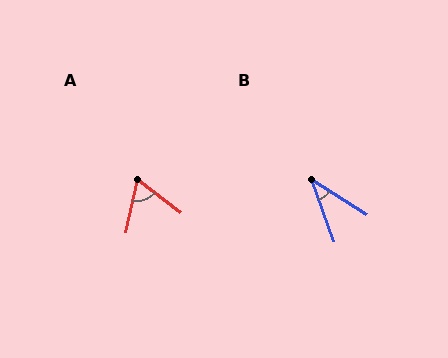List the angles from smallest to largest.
B (38°), A (65°).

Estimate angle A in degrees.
Approximately 65 degrees.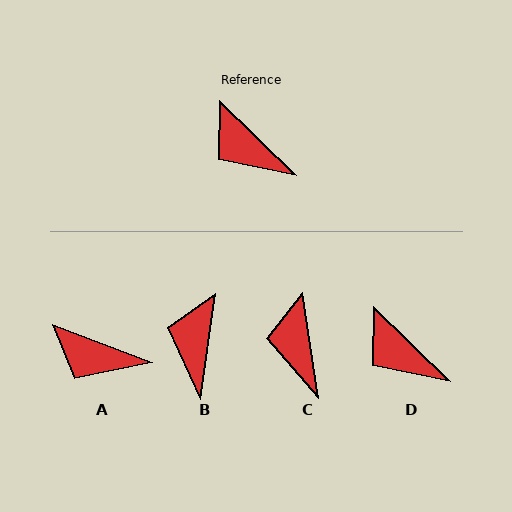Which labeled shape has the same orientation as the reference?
D.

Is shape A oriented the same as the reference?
No, it is off by about 23 degrees.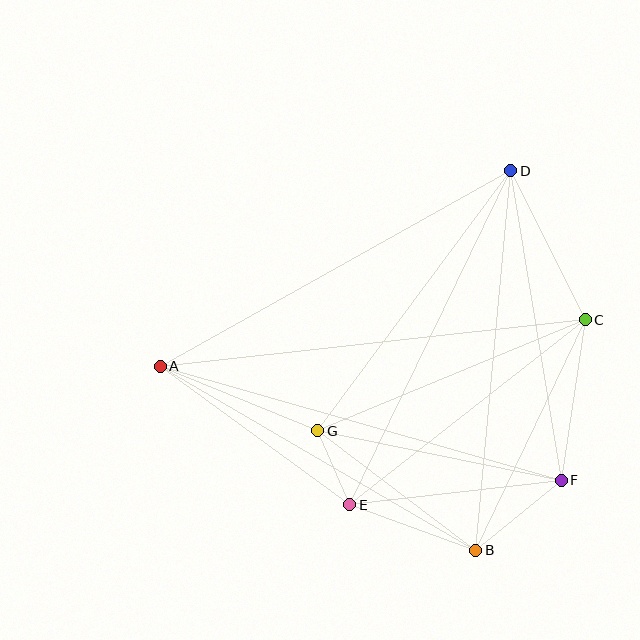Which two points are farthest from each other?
Points A and C are farthest from each other.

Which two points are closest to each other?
Points E and G are closest to each other.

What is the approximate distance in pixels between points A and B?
The distance between A and B is approximately 365 pixels.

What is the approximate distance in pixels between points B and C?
The distance between B and C is approximately 256 pixels.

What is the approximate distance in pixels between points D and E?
The distance between D and E is approximately 371 pixels.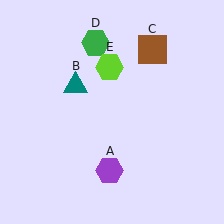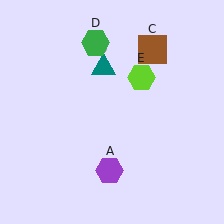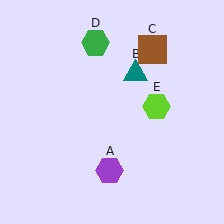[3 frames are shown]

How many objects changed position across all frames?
2 objects changed position: teal triangle (object B), lime hexagon (object E).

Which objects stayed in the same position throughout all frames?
Purple hexagon (object A) and brown square (object C) and green hexagon (object D) remained stationary.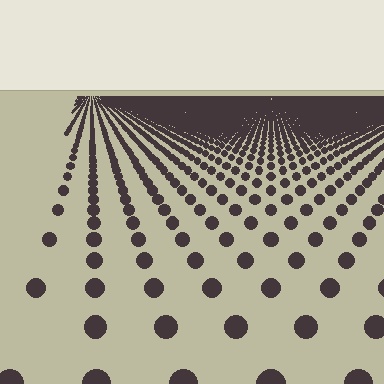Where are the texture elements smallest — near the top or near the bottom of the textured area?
Near the top.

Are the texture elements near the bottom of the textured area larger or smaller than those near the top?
Larger. Near the bottom, elements are closer to the viewer and appear at a bigger on-screen size.